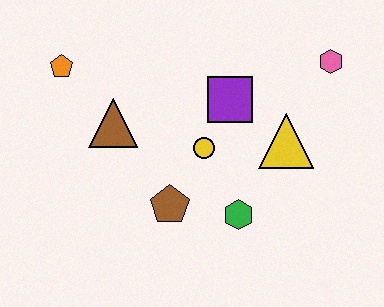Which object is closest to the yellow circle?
The purple square is closest to the yellow circle.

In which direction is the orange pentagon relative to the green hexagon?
The orange pentagon is to the left of the green hexagon.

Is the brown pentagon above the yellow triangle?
No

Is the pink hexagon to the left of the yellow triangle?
No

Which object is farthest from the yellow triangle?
The orange pentagon is farthest from the yellow triangle.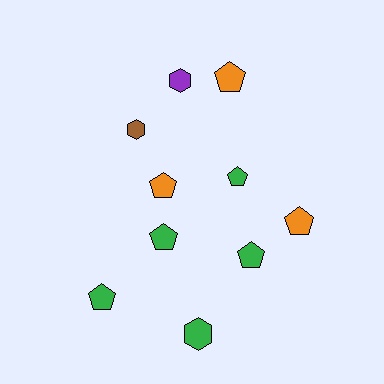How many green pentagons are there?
There are 4 green pentagons.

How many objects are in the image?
There are 10 objects.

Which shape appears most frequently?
Pentagon, with 7 objects.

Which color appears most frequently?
Green, with 5 objects.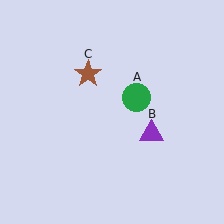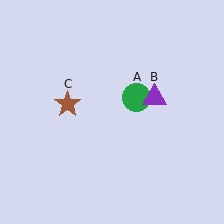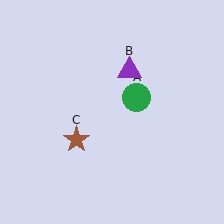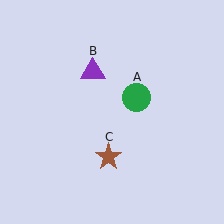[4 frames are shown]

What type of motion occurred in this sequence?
The purple triangle (object B), brown star (object C) rotated counterclockwise around the center of the scene.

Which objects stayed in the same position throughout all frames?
Green circle (object A) remained stationary.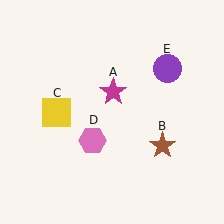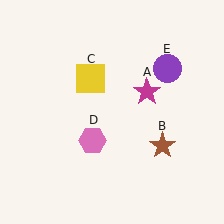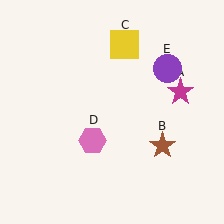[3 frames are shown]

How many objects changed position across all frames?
2 objects changed position: magenta star (object A), yellow square (object C).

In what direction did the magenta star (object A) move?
The magenta star (object A) moved right.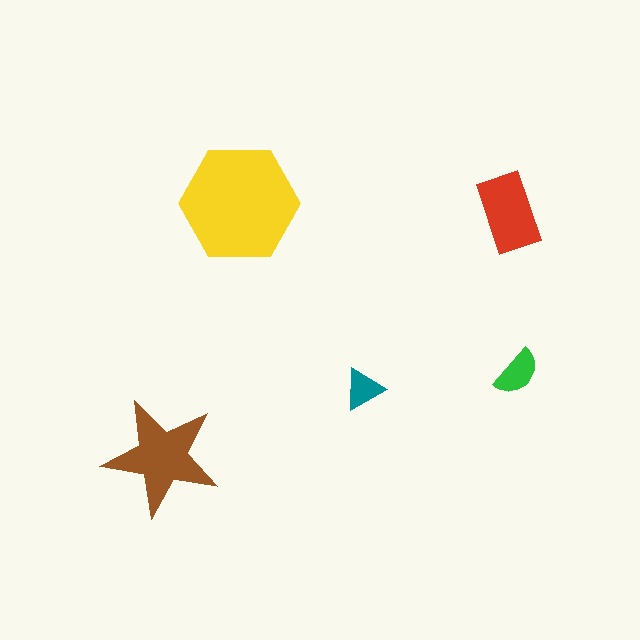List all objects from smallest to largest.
The teal triangle, the green semicircle, the red rectangle, the brown star, the yellow hexagon.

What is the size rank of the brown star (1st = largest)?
2nd.